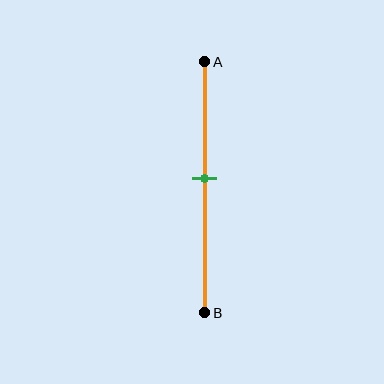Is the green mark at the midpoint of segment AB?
No, the mark is at about 45% from A, not at the 50% midpoint.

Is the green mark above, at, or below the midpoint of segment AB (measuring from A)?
The green mark is above the midpoint of segment AB.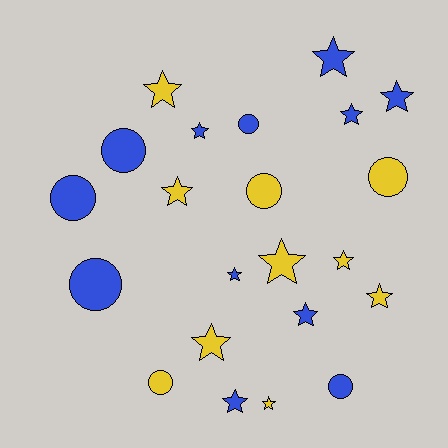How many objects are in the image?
There are 22 objects.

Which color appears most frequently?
Blue, with 12 objects.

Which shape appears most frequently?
Star, with 14 objects.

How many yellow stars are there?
There are 7 yellow stars.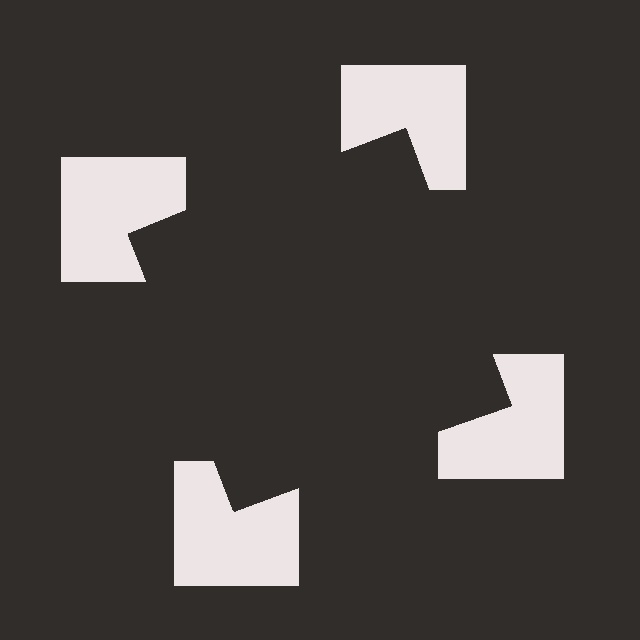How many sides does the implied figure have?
4 sides.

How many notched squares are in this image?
There are 4 — one at each vertex of the illusory square.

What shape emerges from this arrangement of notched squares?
An illusory square — its edges are inferred from the aligned wedge cuts in the notched squares, not physically drawn.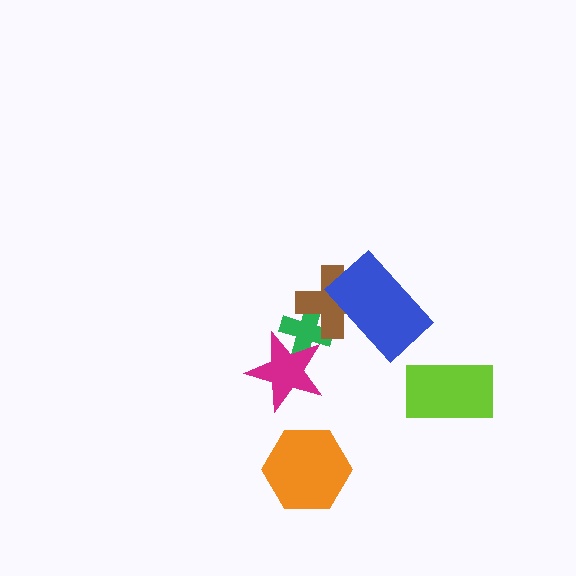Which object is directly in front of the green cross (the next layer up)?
The magenta star is directly in front of the green cross.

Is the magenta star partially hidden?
No, no other shape covers it.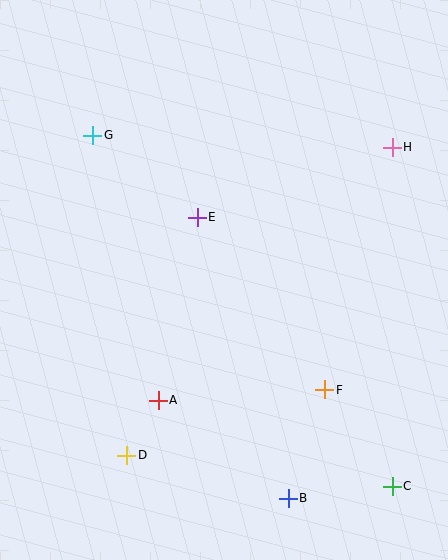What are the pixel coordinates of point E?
Point E is at (197, 217).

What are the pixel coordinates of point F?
Point F is at (325, 390).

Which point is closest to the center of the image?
Point E at (197, 217) is closest to the center.